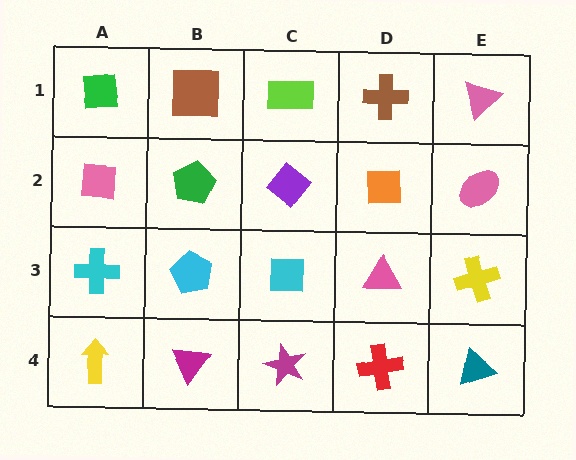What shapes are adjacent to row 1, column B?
A green pentagon (row 2, column B), a green square (row 1, column A), a lime rectangle (row 1, column C).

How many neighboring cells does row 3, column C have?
4.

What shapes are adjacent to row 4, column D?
A pink triangle (row 3, column D), a magenta star (row 4, column C), a teal triangle (row 4, column E).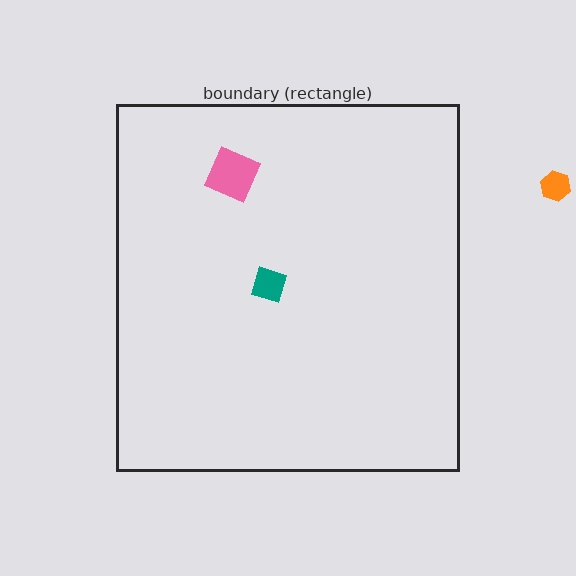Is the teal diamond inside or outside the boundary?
Inside.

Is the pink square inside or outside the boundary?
Inside.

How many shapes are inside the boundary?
2 inside, 1 outside.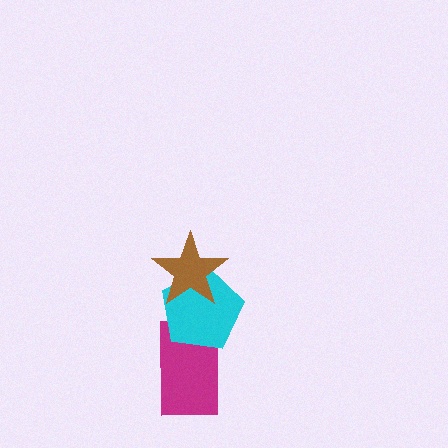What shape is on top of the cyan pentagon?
The brown star is on top of the cyan pentagon.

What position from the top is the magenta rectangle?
The magenta rectangle is 3rd from the top.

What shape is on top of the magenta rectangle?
The cyan pentagon is on top of the magenta rectangle.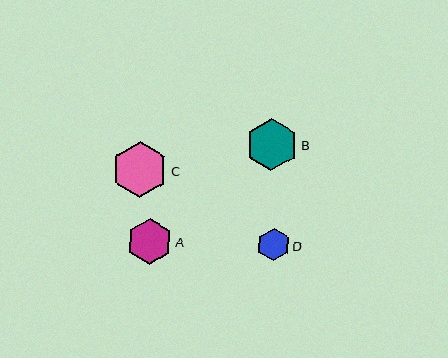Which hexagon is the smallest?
Hexagon D is the smallest with a size of approximately 32 pixels.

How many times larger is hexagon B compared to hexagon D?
Hexagon B is approximately 1.6 times the size of hexagon D.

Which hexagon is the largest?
Hexagon C is the largest with a size of approximately 56 pixels.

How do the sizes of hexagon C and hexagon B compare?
Hexagon C and hexagon B are approximately the same size.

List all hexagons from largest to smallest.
From largest to smallest: C, B, A, D.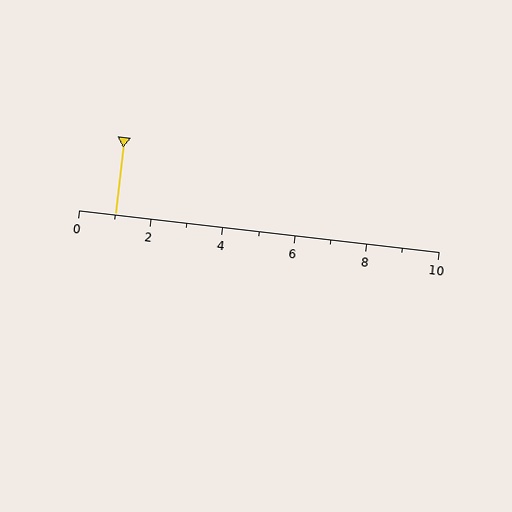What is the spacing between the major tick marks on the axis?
The major ticks are spaced 2 apart.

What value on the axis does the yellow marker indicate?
The marker indicates approximately 1.